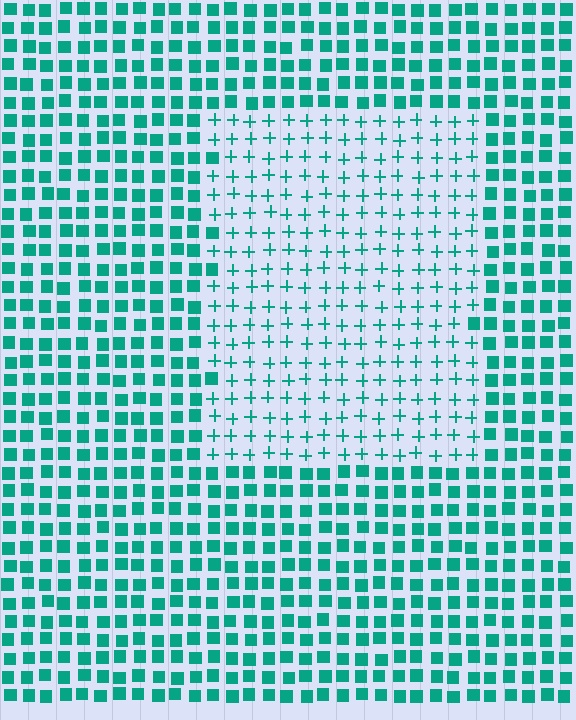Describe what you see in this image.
The image is filled with small teal elements arranged in a uniform grid. A rectangle-shaped region contains plus signs, while the surrounding area contains squares. The boundary is defined purely by the change in element shape.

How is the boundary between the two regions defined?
The boundary is defined by a change in element shape: plus signs inside vs. squares outside. All elements share the same color and spacing.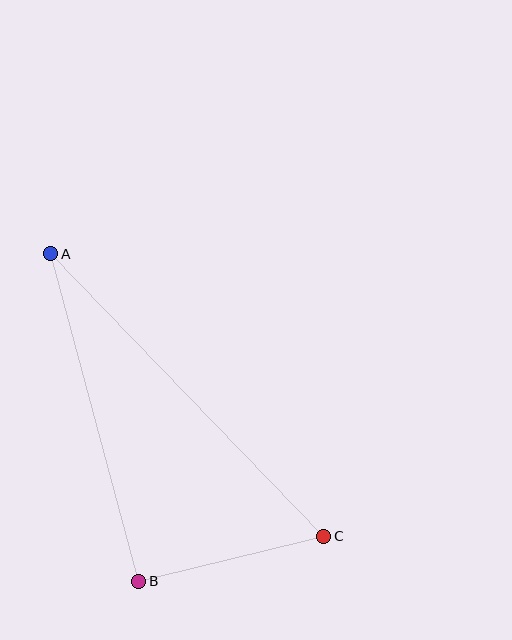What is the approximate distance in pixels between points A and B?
The distance between A and B is approximately 339 pixels.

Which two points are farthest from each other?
Points A and C are farthest from each other.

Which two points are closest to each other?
Points B and C are closest to each other.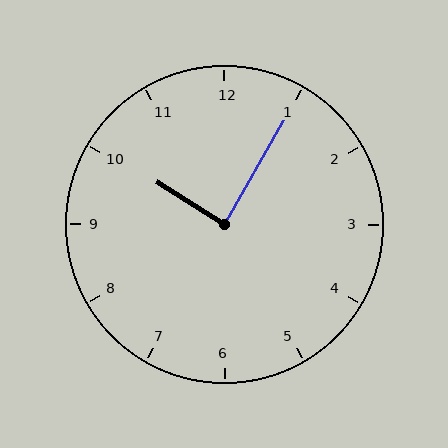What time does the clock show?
10:05.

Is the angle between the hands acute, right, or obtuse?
It is right.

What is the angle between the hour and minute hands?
Approximately 88 degrees.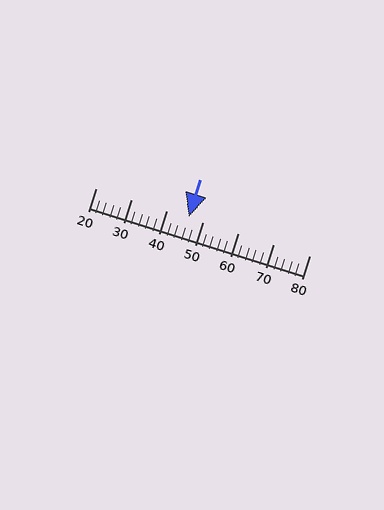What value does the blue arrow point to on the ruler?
The blue arrow points to approximately 46.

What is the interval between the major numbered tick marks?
The major tick marks are spaced 10 units apart.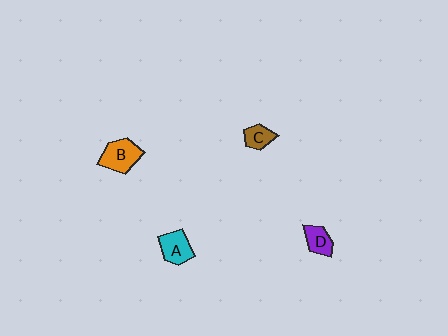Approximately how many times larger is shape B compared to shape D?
Approximately 1.6 times.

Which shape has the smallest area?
Shape C (brown).